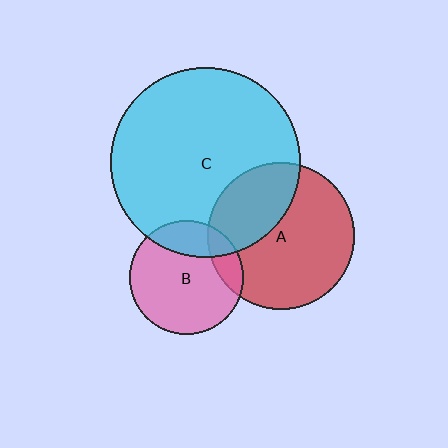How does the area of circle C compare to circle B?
Approximately 2.8 times.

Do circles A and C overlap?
Yes.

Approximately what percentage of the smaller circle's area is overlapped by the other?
Approximately 35%.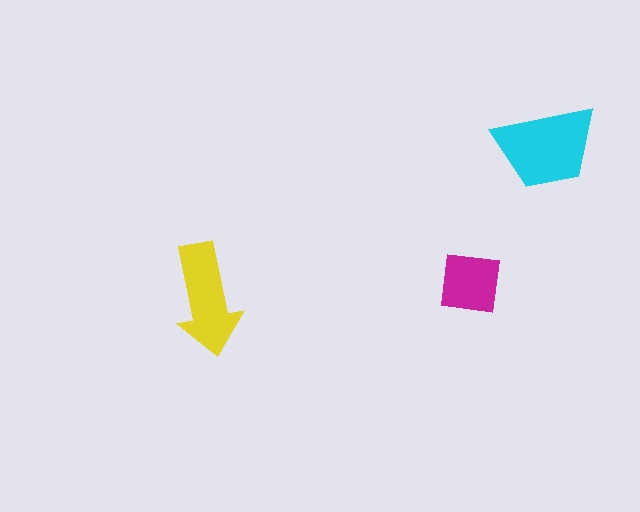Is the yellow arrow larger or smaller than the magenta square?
Larger.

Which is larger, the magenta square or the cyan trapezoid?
The cyan trapezoid.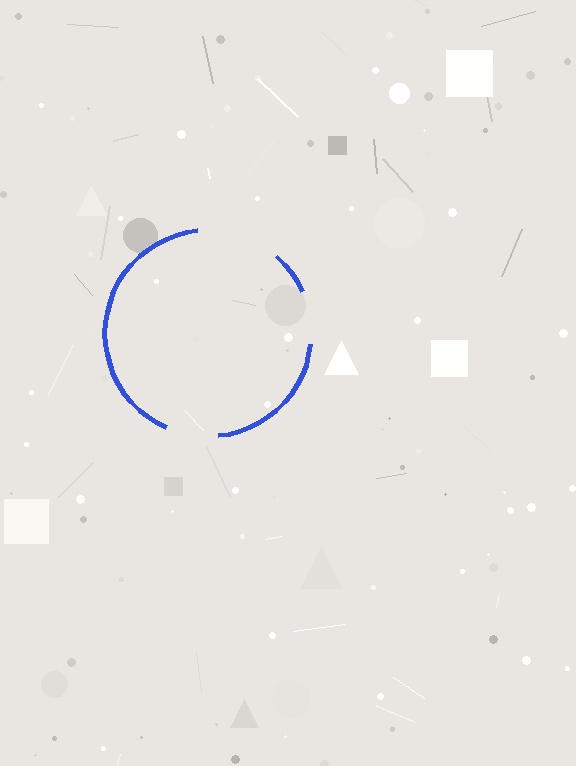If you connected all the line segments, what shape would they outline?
They would outline a circle.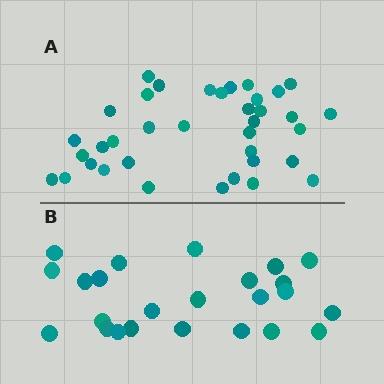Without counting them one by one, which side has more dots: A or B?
Region A (the top region) has more dots.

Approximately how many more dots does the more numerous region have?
Region A has approximately 15 more dots than region B.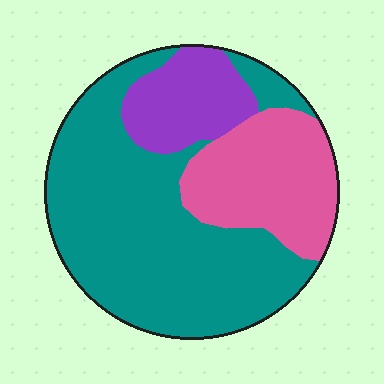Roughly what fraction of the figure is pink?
Pink takes up about one quarter (1/4) of the figure.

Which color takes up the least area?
Purple, at roughly 15%.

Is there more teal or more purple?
Teal.